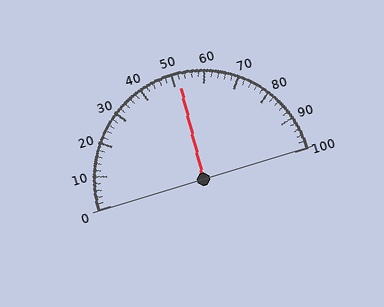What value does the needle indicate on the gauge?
The needle indicates approximately 52.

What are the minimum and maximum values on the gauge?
The gauge ranges from 0 to 100.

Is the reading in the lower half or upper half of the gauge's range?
The reading is in the upper half of the range (0 to 100).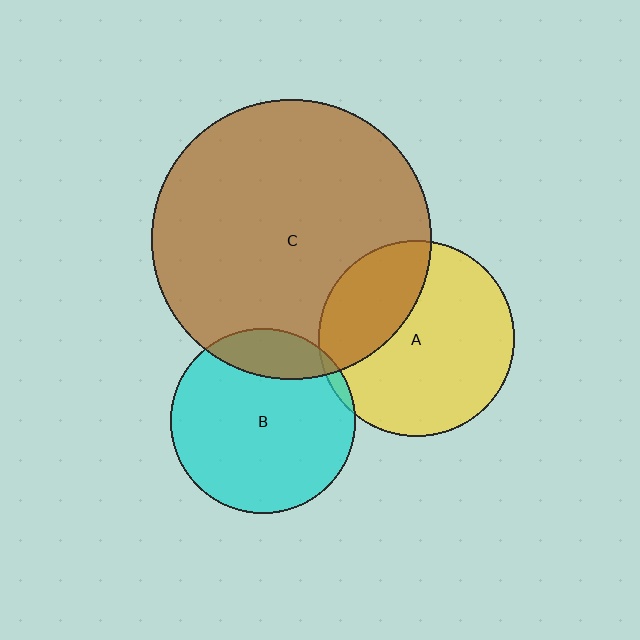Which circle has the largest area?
Circle C (brown).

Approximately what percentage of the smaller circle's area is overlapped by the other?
Approximately 5%.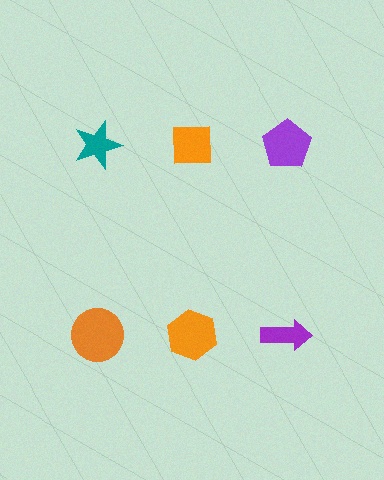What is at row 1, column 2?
An orange square.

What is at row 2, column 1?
An orange circle.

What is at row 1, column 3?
A purple pentagon.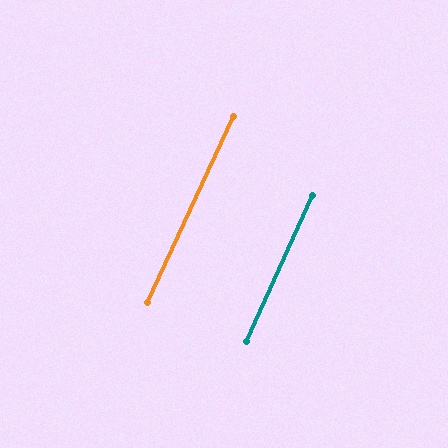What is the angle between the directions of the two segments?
Approximately 1 degree.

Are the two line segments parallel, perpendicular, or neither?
Parallel — their directions differ by only 0.7°.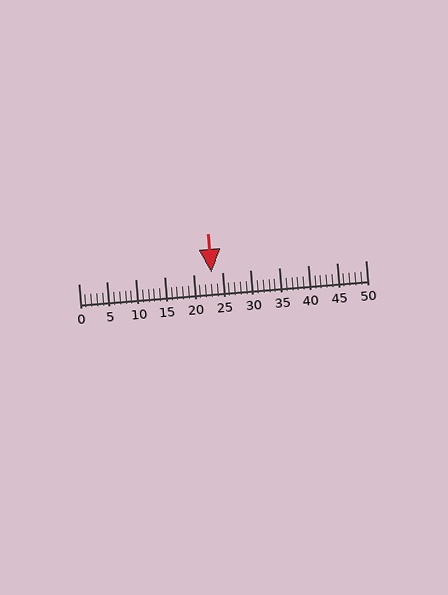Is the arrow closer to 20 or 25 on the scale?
The arrow is closer to 25.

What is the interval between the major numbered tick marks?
The major tick marks are spaced 5 units apart.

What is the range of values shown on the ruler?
The ruler shows values from 0 to 50.